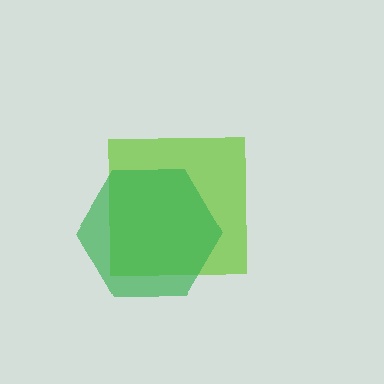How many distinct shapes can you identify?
There are 2 distinct shapes: a lime square, a green hexagon.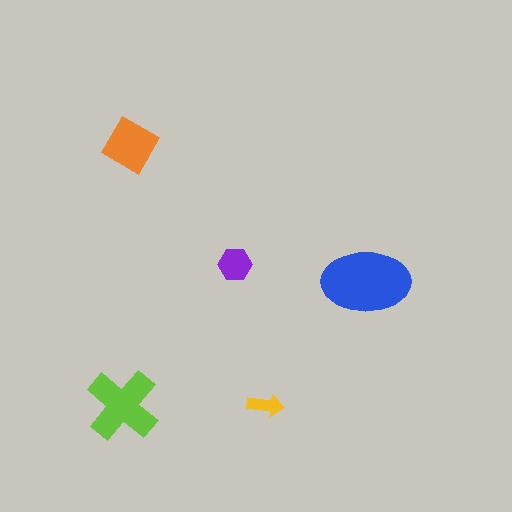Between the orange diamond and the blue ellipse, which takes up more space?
The blue ellipse.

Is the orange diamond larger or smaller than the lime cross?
Smaller.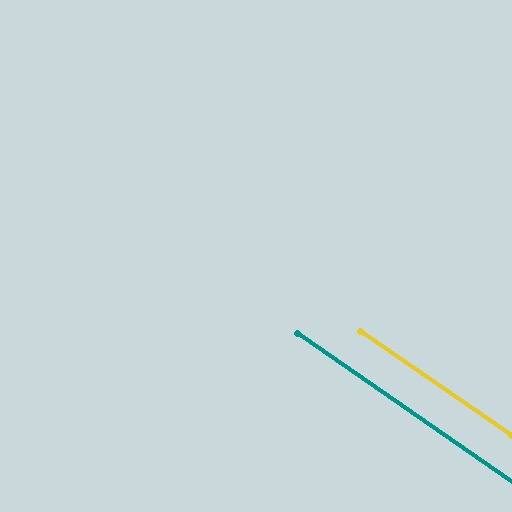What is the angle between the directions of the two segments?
Approximately 1 degree.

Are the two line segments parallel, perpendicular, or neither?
Parallel — their directions differ by only 0.6°.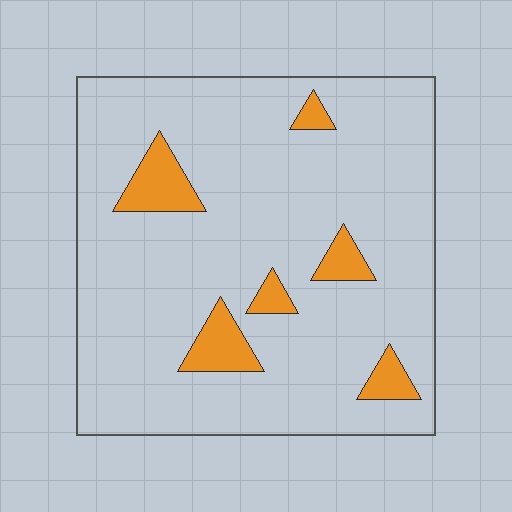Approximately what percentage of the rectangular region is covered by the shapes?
Approximately 10%.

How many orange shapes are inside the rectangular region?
6.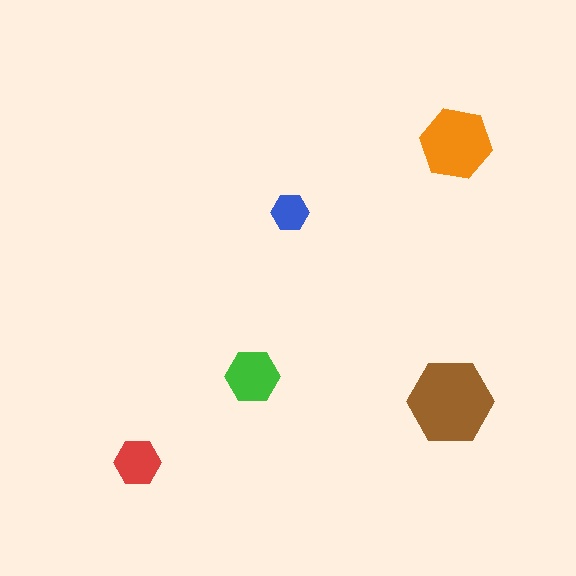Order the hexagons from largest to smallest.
the brown one, the orange one, the green one, the red one, the blue one.